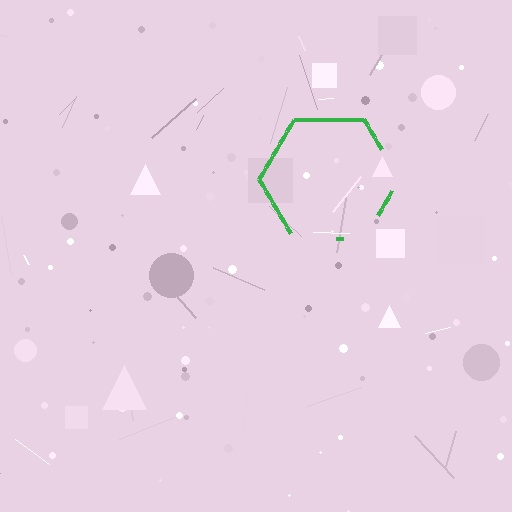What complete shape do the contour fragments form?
The contour fragments form a hexagon.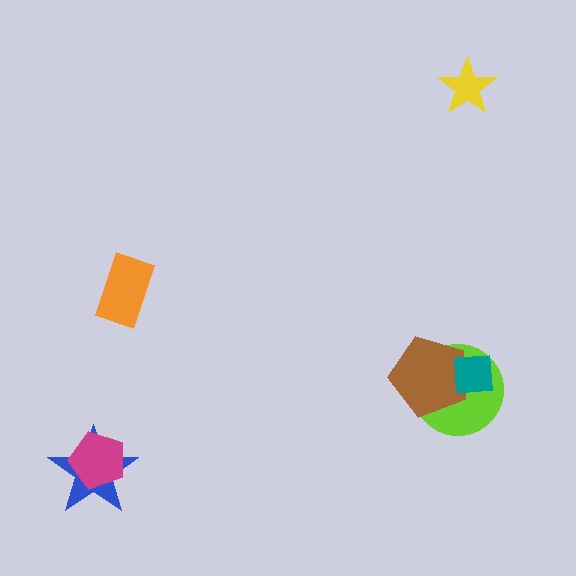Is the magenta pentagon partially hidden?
No, no other shape covers it.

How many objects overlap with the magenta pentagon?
1 object overlaps with the magenta pentagon.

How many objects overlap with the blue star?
1 object overlaps with the blue star.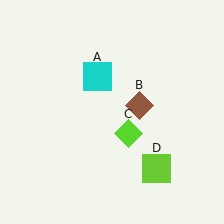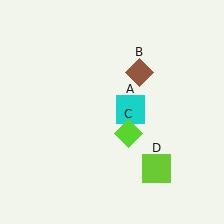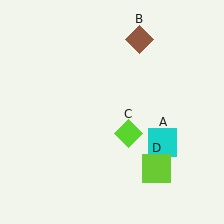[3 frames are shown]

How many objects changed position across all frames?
2 objects changed position: cyan square (object A), brown diamond (object B).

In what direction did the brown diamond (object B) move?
The brown diamond (object B) moved up.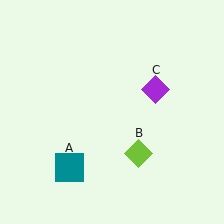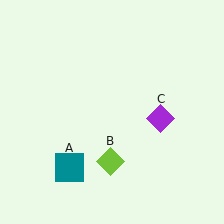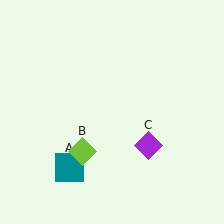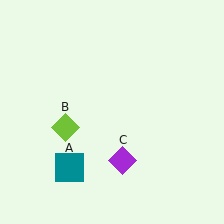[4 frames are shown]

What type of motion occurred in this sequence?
The lime diamond (object B), purple diamond (object C) rotated clockwise around the center of the scene.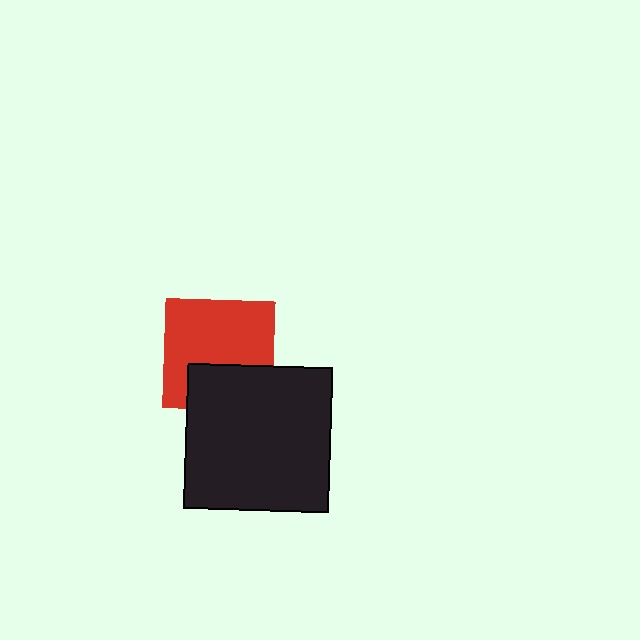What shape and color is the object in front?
The object in front is a black square.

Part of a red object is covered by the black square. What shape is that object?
It is a square.